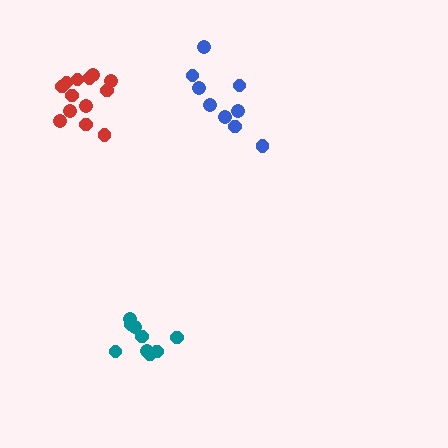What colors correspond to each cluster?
The clusters are colored: blue, teal, red.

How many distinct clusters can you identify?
There are 3 distinct clusters.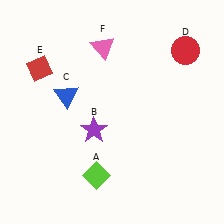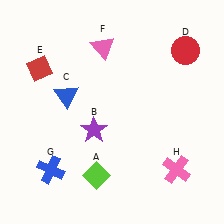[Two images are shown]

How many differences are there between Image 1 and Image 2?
There are 2 differences between the two images.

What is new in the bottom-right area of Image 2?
A pink cross (H) was added in the bottom-right area of Image 2.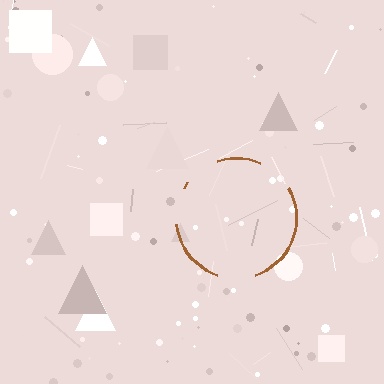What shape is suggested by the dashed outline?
The dashed outline suggests a circle.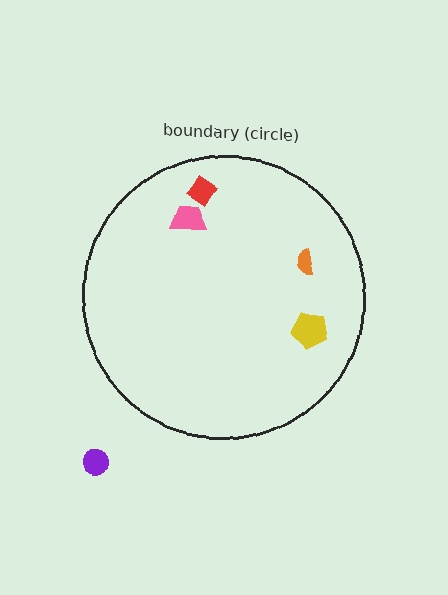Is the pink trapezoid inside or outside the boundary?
Inside.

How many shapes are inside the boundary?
4 inside, 1 outside.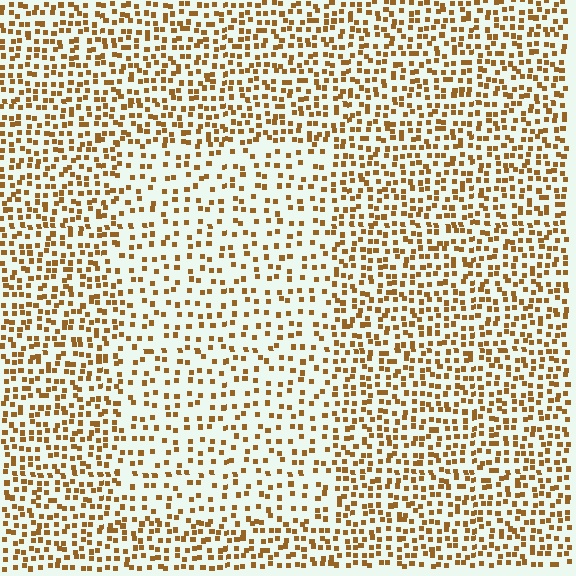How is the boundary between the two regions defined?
The boundary is defined by a change in element density (approximately 1.8x ratio). All elements are the same color, size, and shape.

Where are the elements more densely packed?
The elements are more densely packed outside the rectangle boundary.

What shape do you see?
I see a rectangle.